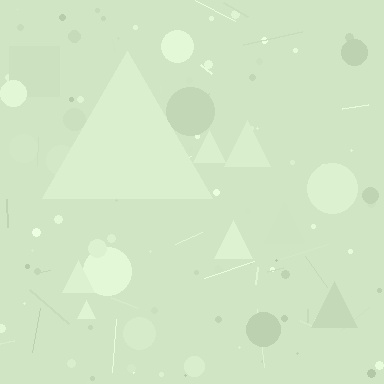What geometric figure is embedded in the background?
A triangle is embedded in the background.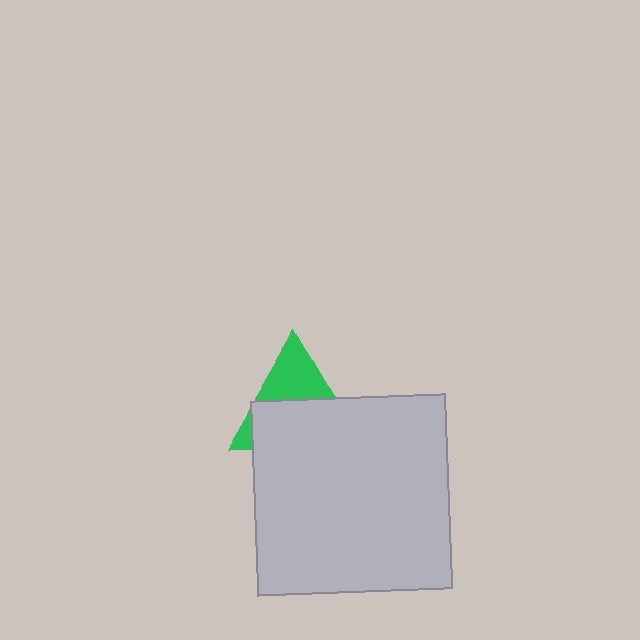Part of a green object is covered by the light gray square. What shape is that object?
It is a triangle.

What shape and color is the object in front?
The object in front is a light gray square.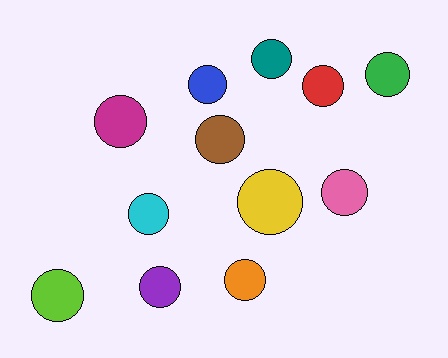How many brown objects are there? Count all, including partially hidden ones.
There is 1 brown object.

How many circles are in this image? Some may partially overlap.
There are 12 circles.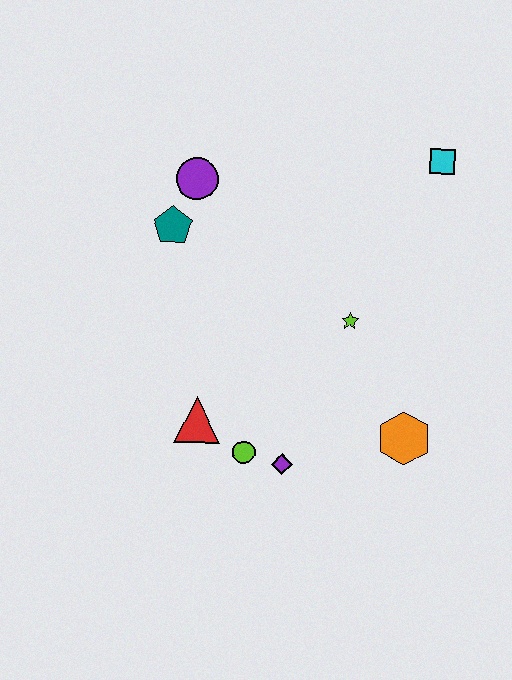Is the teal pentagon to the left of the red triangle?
Yes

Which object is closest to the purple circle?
The teal pentagon is closest to the purple circle.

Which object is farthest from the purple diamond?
The cyan square is farthest from the purple diamond.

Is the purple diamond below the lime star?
Yes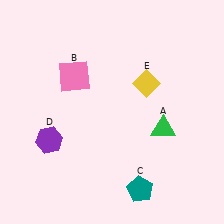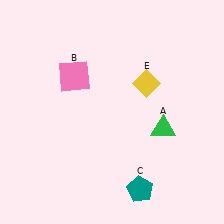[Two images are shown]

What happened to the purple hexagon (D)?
The purple hexagon (D) was removed in Image 2. It was in the bottom-left area of Image 1.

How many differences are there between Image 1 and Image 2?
There is 1 difference between the two images.